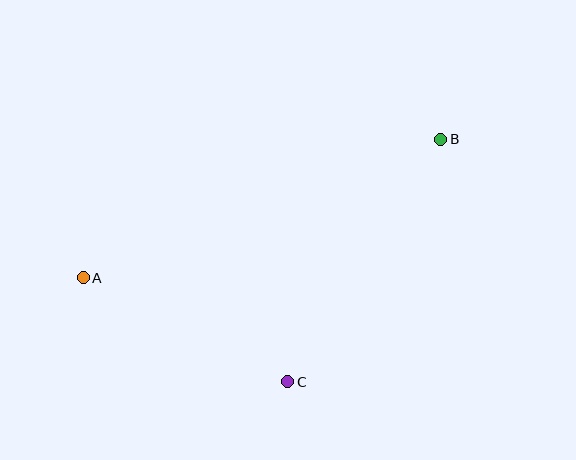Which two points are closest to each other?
Points A and C are closest to each other.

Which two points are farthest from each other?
Points A and B are farthest from each other.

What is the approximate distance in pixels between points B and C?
The distance between B and C is approximately 287 pixels.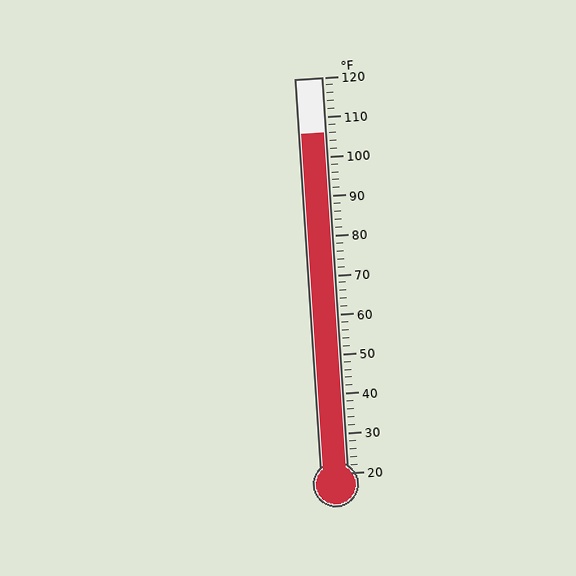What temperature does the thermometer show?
The thermometer shows approximately 106°F.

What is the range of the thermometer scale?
The thermometer scale ranges from 20°F to 120°F.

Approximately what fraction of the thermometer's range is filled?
The thermometer is filled to approximately 85% of its range.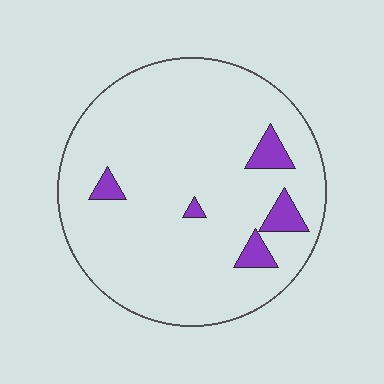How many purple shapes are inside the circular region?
5.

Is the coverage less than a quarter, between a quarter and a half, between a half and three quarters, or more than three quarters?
Less than a quarter.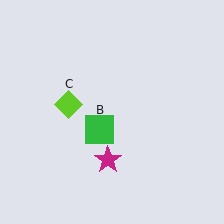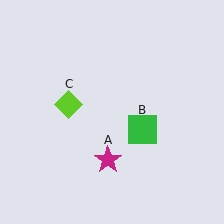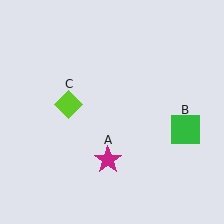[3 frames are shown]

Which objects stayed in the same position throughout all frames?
Magenta star (object A) and lime diamond (object C) remained stationary.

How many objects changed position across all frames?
1 object changed position: green square (object B).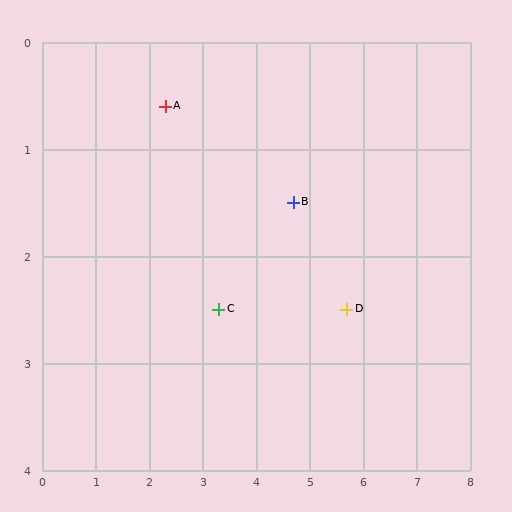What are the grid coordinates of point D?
Point D is at approximately (5.7, 2.5).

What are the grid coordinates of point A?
Point A is at approximately (2.3, 0.6).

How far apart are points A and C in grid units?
Points A and C are about 2.1 grid units apart.